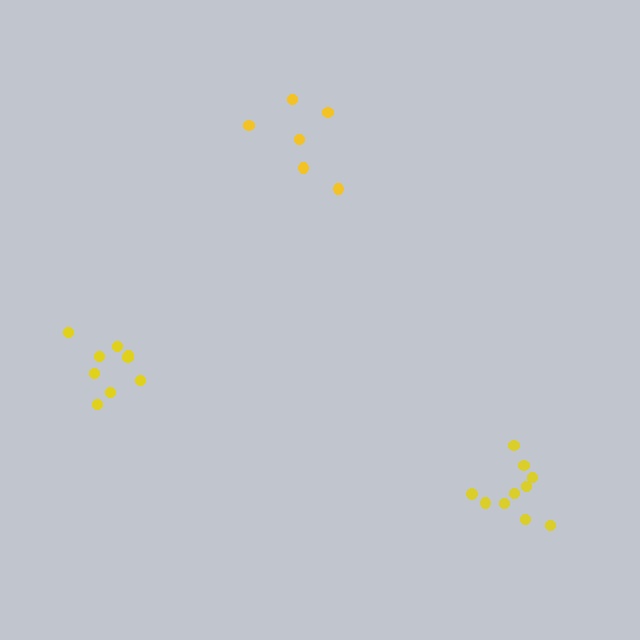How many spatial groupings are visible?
There are 3 spatial groupings.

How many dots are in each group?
Group 1: 9 dots, Group 2: 6 dots, Group 3: 10 dots (25 total).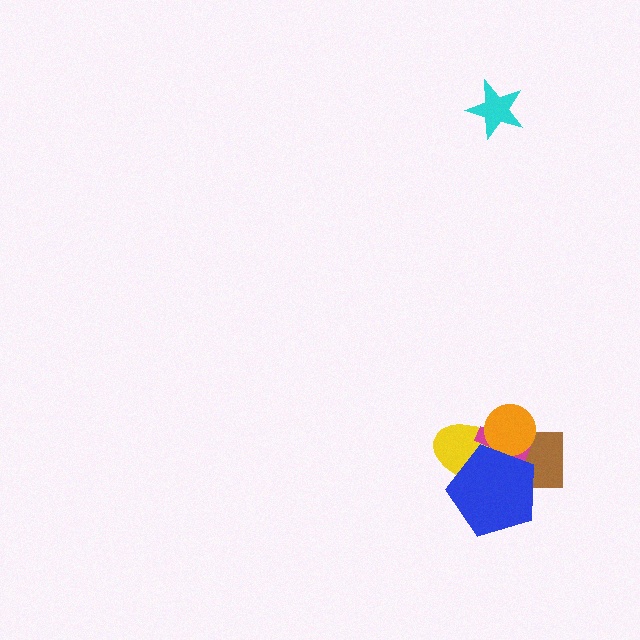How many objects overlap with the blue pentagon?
4 objects overlap with the blue pentagon.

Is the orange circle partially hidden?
Yes, it is partially covered by another shape.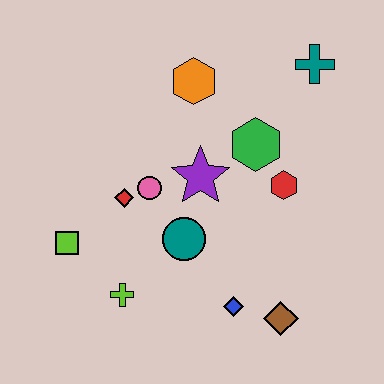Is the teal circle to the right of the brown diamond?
No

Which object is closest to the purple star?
The pink circle is closest to the purple star.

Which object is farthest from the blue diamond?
The teal cross is farthest from the blue diamond.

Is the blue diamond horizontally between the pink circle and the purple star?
No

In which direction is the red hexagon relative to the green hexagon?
The red hexagon is below the green hexagon.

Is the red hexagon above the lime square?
Yes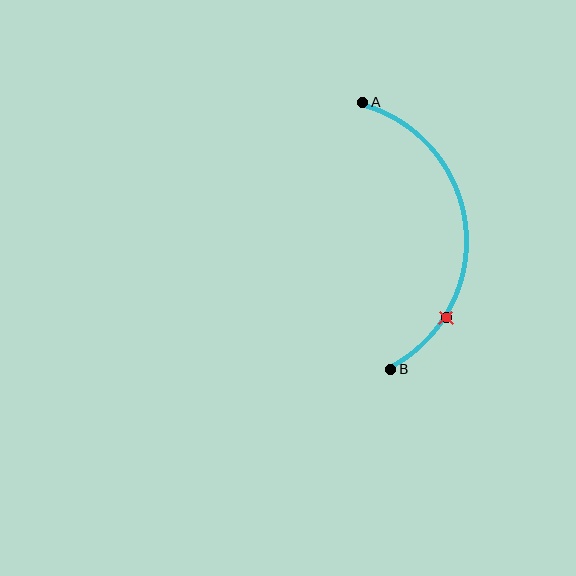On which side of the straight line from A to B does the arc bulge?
The arc bulges to the right of the straight line connecting A and B.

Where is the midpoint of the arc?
The arc midpoint is the point on the curve farthest from the straight line joining A and B. It sits to the right of that line.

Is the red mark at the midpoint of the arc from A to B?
No. The red mark lies on the arc but is closer to endpoint B. The arc midpoint would be at the point on the curve equidistant along the arc from both A and B.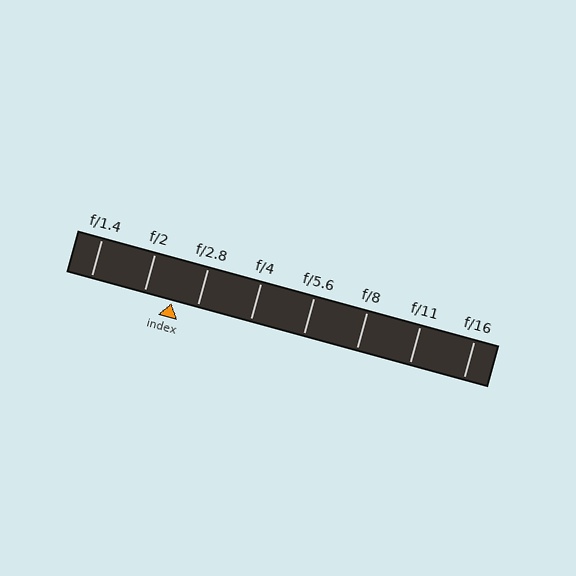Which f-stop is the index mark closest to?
The index mark is closest to f/2.8.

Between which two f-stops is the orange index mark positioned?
The index mark is between f/2 and f/2.8.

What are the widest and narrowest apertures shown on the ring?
The widest aperture shown is f/1.4 and the narrowest is f/16.